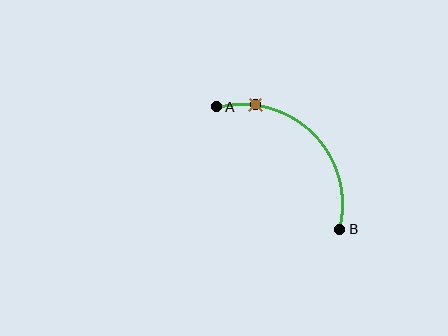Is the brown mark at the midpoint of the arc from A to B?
No. The brown mark lies on the arc but is closer to endpoint A. The arc midpoint would be at the point on the curve equidistant along the arc from both A and B.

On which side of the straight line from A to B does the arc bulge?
The arc bulges above and to the right of the straight line connecting A and B.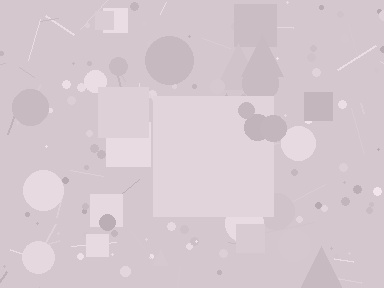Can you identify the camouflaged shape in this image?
The camouflaged shape is a square.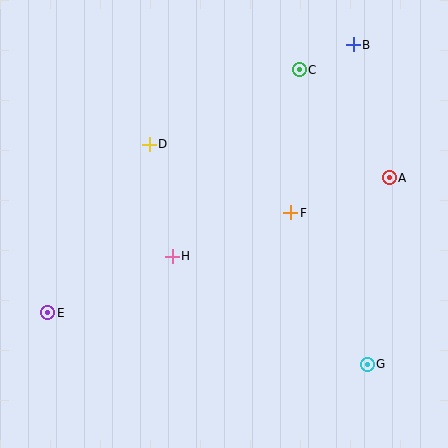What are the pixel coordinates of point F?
Point F is at (291, 213).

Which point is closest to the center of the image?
Point H at (172, 256) is closest to the center.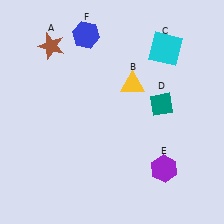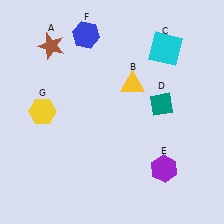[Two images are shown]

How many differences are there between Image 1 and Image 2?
There is 1 difference between the two images.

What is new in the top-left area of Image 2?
A yellow hexagon (G) was added in the top-left area of Image 2.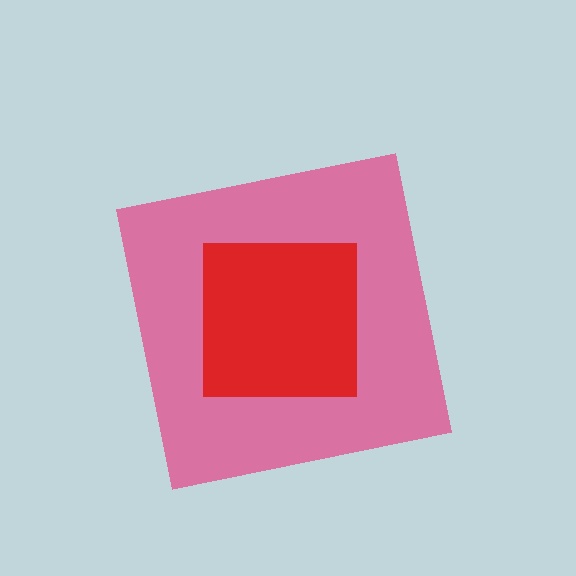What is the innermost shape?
The red square.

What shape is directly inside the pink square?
The red square.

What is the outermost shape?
The pink square.